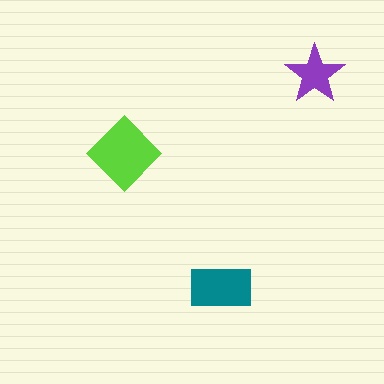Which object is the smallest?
The purple star.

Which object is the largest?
The lime diamond.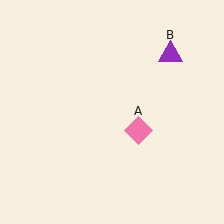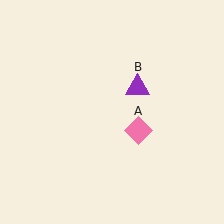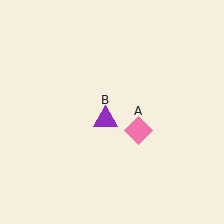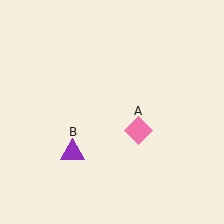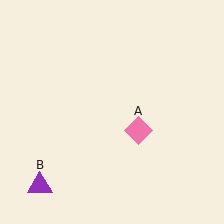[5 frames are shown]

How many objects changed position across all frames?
1 object changed position: purple triangle (object B).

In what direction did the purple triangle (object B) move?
The purple triangle (object B) moved down and to the left.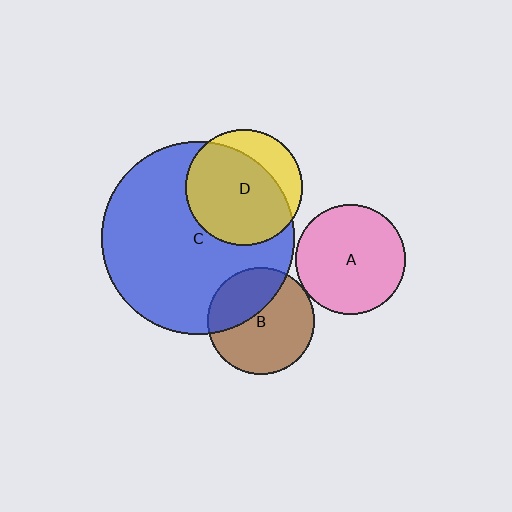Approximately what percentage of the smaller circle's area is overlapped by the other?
Approximately 35%.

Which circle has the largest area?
Circle C (blue).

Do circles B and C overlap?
Yes.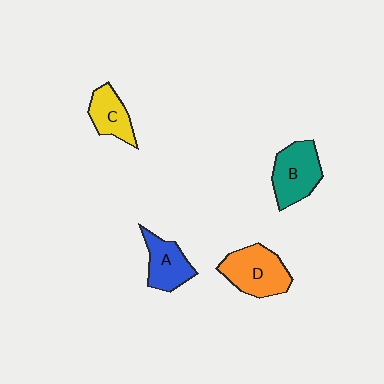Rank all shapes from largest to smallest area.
From largest to smallest: D (orange), B (teal), A (blue), C (yellow).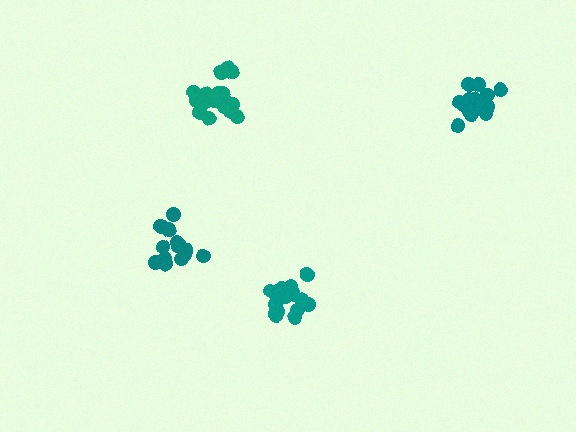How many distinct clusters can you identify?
There are 4 distinct clusters.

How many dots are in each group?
Group 1: 15 dots, Group 2: 18 dots, Group 3: 19 dots, Group 4: 17 dots (69 total).